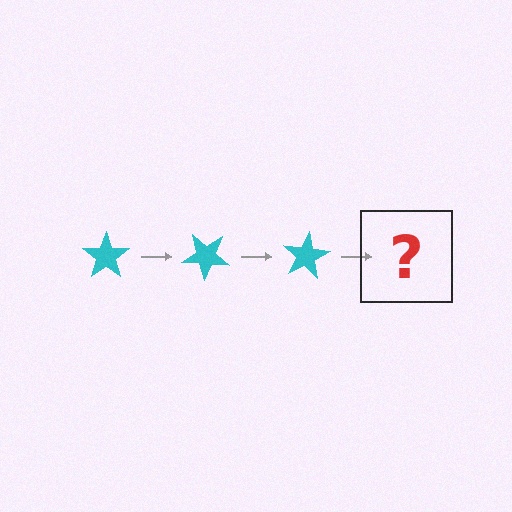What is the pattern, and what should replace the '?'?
The pattern is that the star rotates 40 degrees each step. The '?' should be a cyan star rotated 120 degrees.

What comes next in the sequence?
The next element should be a cyan star rotated 120 degrees.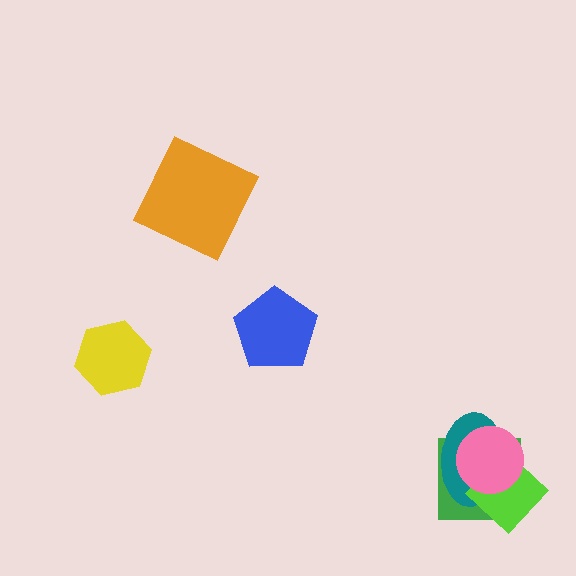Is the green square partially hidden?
Yes, it is partially covered by another shape.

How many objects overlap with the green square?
3 objects overlap with the green square.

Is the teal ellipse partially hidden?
Yes, it is partially covered by another shape.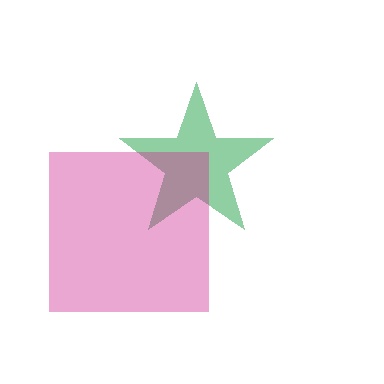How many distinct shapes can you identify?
There are 2 distinct shapes: a green star, a magenta square.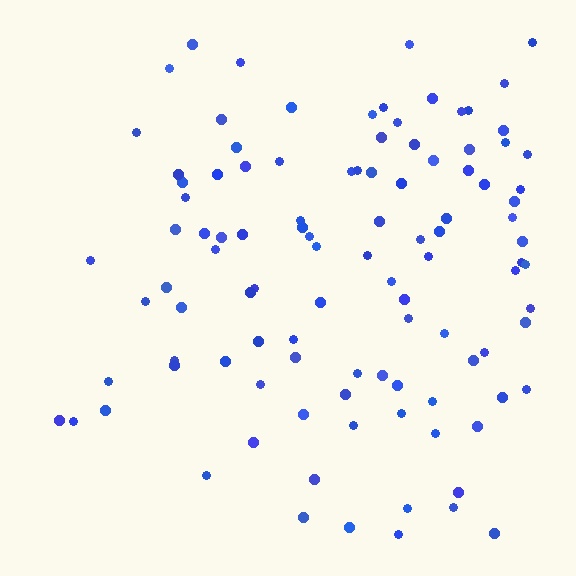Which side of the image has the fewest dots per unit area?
The left.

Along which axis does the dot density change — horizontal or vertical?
Horizontal.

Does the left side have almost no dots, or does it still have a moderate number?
Still a moderate number, just noticeably fewer than the right.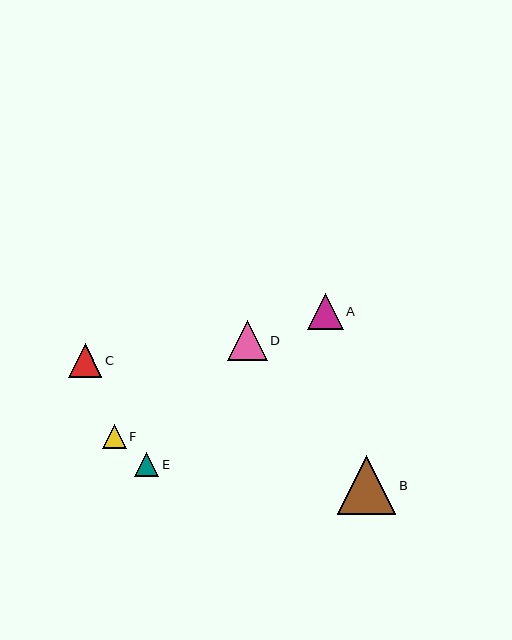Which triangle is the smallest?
Triangle E is the smallest with a size of approximately 24 pixels.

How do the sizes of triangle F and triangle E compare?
Triangle F and triangle E are approximately the same size.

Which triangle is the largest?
Triangle B is the largest with a size of approximately 58 pixels.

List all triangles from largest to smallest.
From largest to smallest: B, D, A, C, F, E.